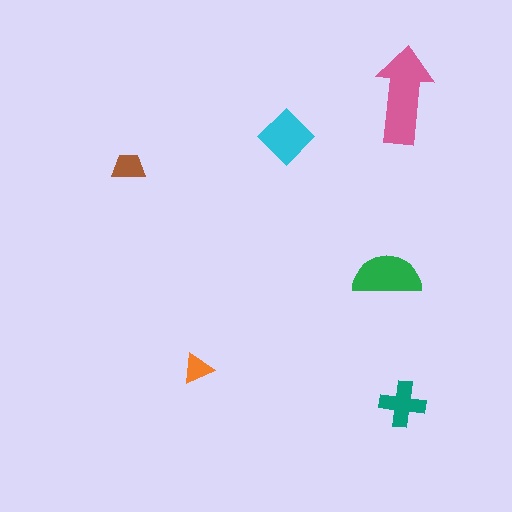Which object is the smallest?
The orange triangle.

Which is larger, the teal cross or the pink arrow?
The pink arrow.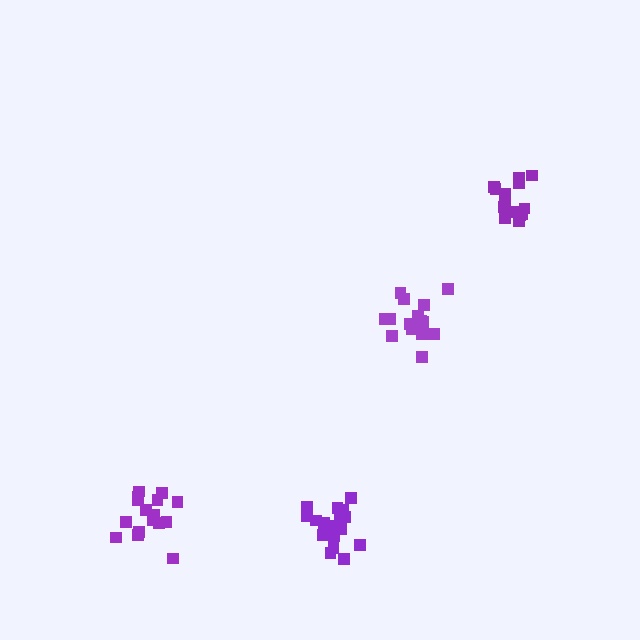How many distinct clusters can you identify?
There are 4 distinct clusters.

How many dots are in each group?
Group 1: 16 dots, Group 2: 16 dots, Group 3: 20 dots, Group 4: 14 dots (66 total).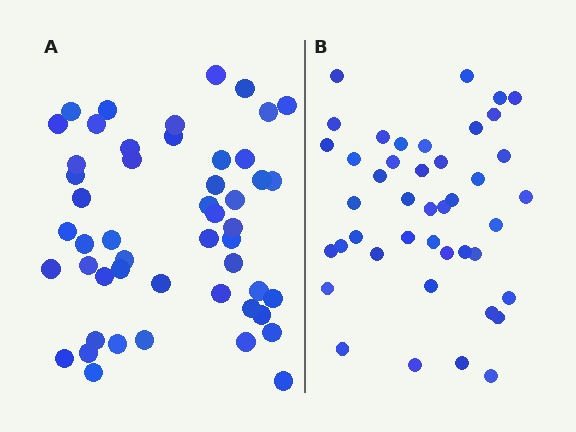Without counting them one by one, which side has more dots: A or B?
Region A (the left region) has more dots.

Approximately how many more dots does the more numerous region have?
Region A has roughly 8 or so more dots than region B.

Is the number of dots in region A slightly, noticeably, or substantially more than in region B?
Region A has only slightly more — the two regions are fairly close. The ratio is roughly 1.2 to 1.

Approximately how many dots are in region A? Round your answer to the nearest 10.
About 50 dots.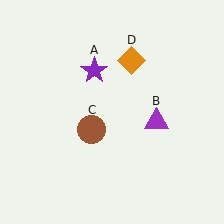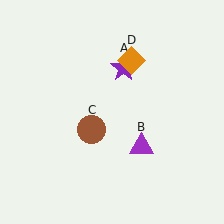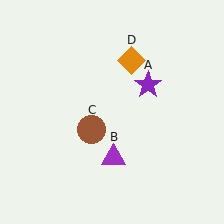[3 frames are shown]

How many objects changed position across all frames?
2 objects changed position: purple star (object A), purple triangle (object B).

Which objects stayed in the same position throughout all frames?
Brown circle (object C) and orange diamond (object D) remained stationary.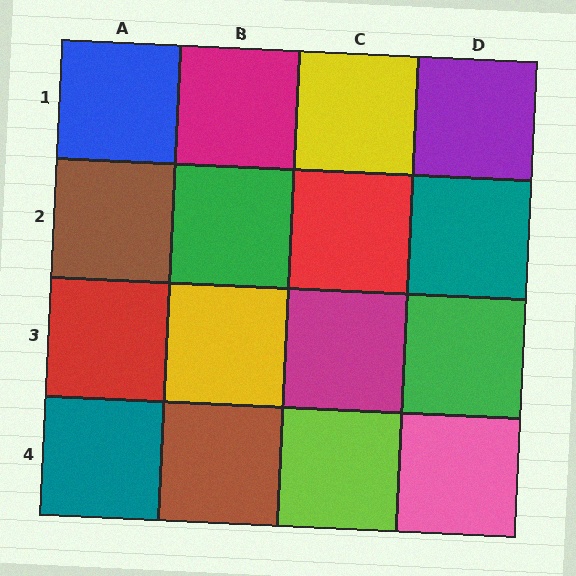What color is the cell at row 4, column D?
Pink.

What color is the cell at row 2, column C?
Red.